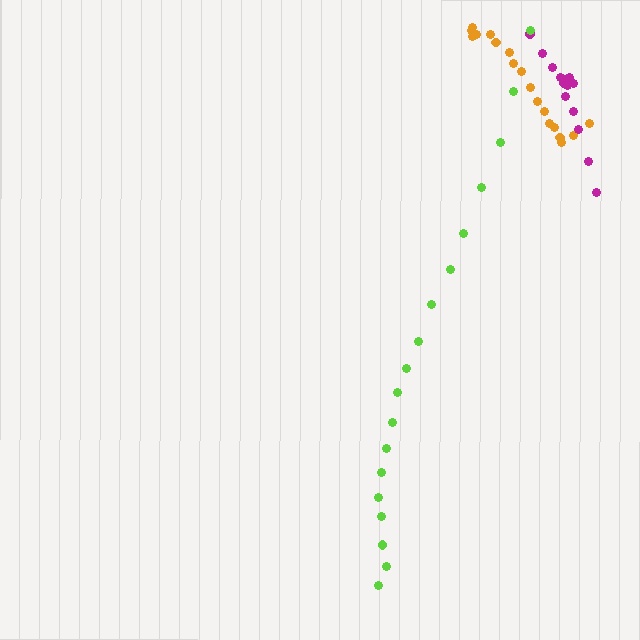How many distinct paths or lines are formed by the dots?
There are 3 distinct paths.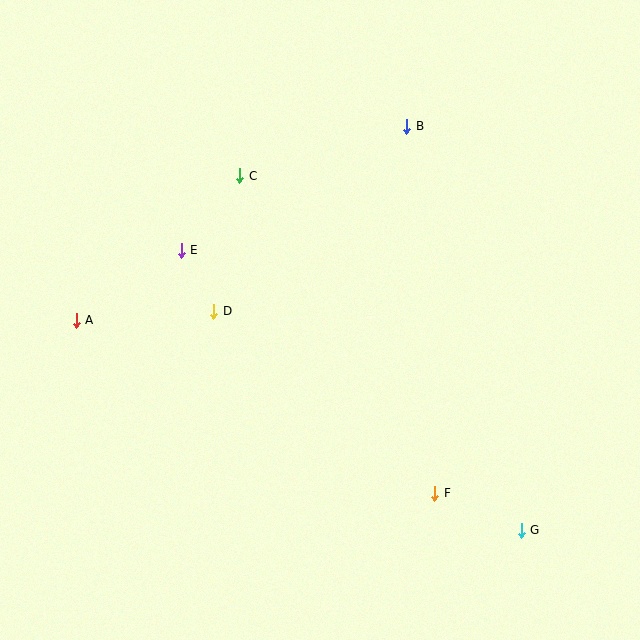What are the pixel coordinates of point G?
Point G is at (521, 530).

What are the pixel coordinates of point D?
Point D is at (214, 311).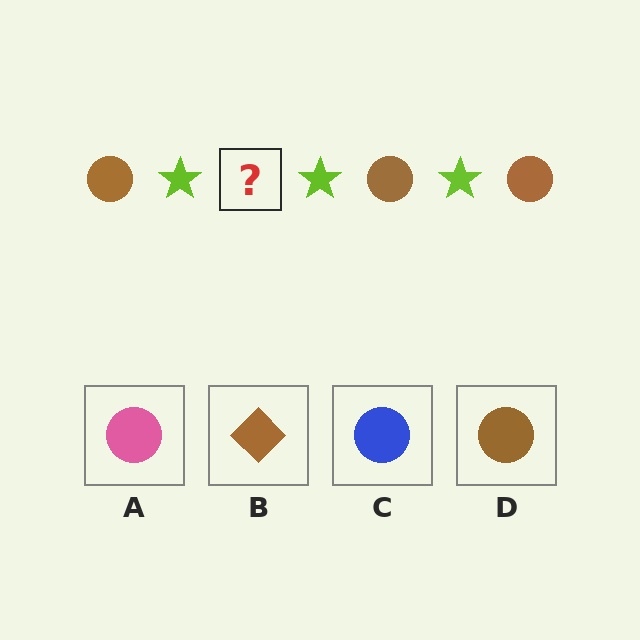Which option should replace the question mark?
Option D.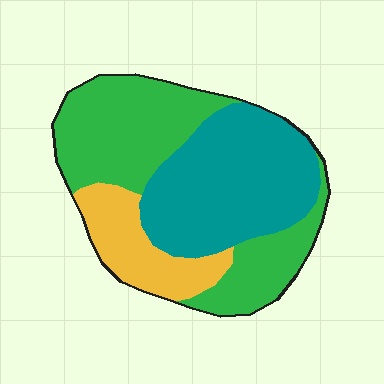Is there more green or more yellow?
Green.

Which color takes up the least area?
Yellow, at roughly 15%.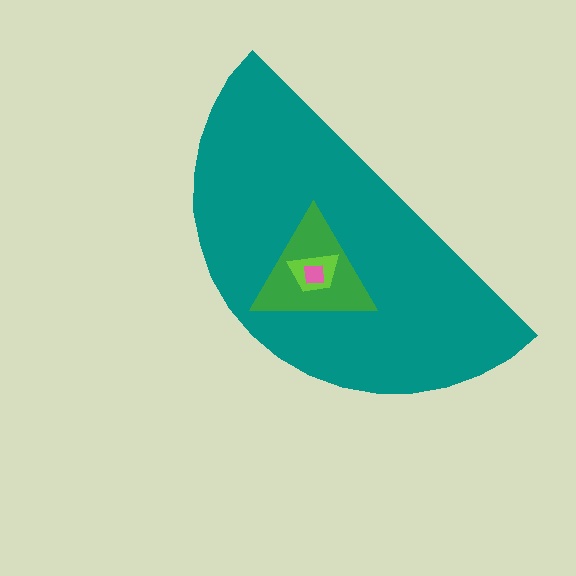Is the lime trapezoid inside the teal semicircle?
Yes.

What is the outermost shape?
The teal semicircle.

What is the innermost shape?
The pink square.